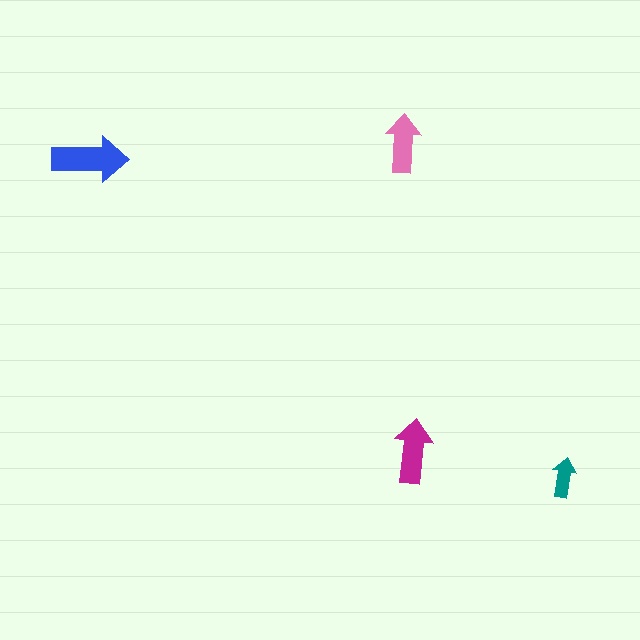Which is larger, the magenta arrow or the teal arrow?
The magenta one.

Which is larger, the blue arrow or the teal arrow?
The blue one.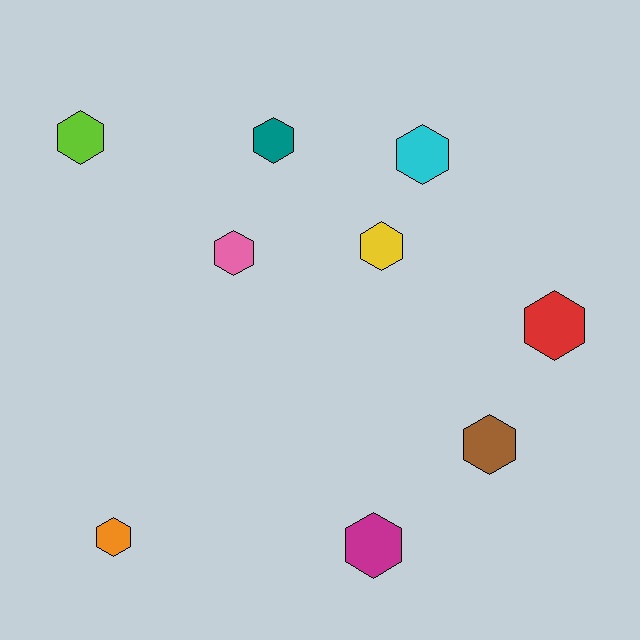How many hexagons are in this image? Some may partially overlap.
There are 9 hexagons.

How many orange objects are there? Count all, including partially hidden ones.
There is 1 orange object.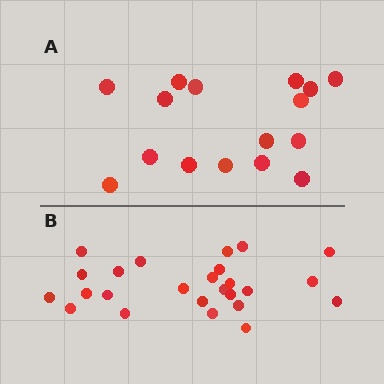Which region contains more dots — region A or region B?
Region B (the bottom region) has more dots.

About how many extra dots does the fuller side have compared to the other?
Region B has roughly 8 or so more dots than region A.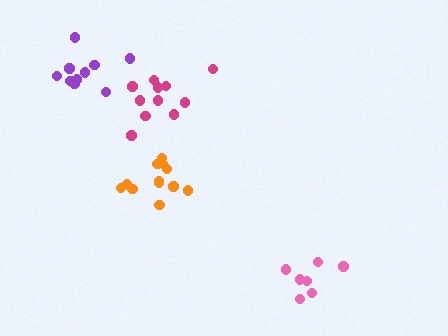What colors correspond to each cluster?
The clusters are colored: pink, magenta, purple, orange.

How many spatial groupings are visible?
There are 4 spatial groupings.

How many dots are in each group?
Group 1: 7 dots, Group 2: 11 dots, Group 3: 10 dots, Group 4: 12 dots (40 total).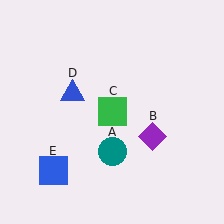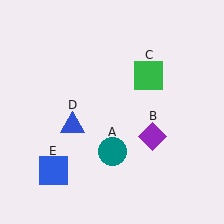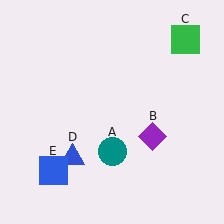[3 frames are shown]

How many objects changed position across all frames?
2 objects changed position: green square (object C), blue triangle (object D).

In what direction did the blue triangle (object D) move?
The blue triangle (object D) moved down.